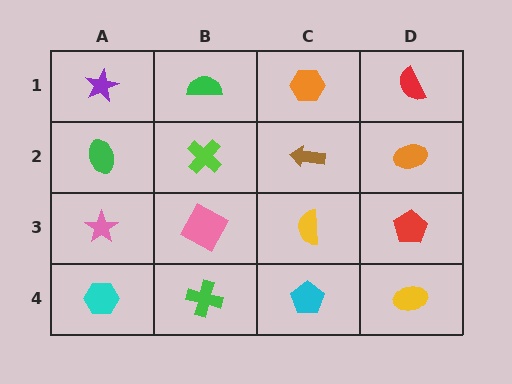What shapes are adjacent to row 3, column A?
A green ellipse (row 2, column A), a cyan hexagon (row 4, column A), a pink square (row 3, column B).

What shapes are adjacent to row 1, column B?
A lime cross (row 2, column B), a purple star (row 1, column A), an orange hexagon (row 1, column C).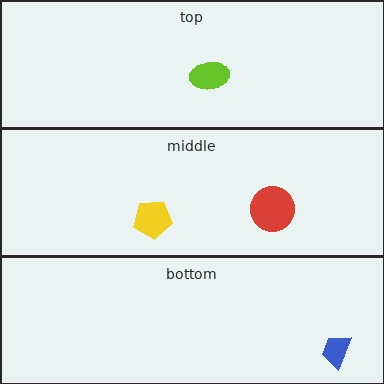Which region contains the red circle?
The middle region.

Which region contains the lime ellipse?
The top region.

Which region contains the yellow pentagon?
The middle region.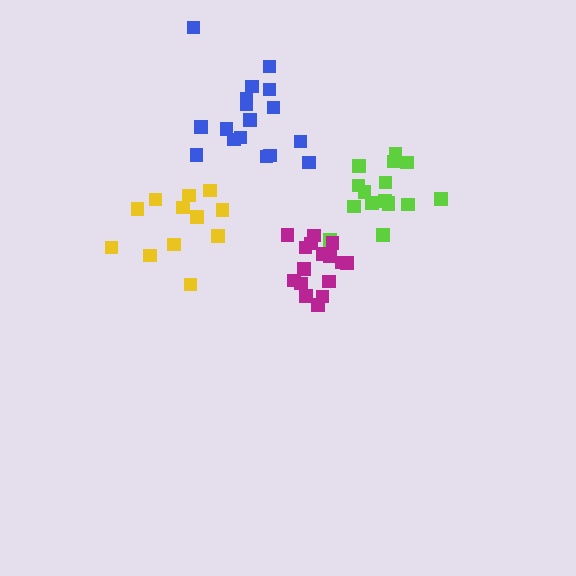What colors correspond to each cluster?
The clusters are colored: lime, magenta, blue, yellow.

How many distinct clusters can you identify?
There are 4 distinct clusters.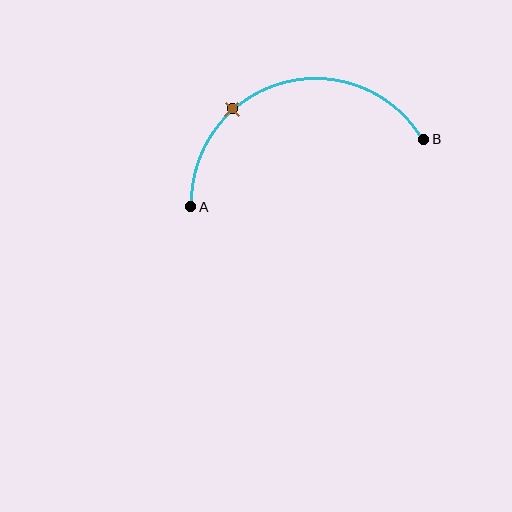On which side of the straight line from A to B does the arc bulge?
The arc bulges above the straight line connecting A and B.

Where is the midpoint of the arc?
The arc midpoint is the point on the curve farthest from the straight line joining A and B. It sits above that line.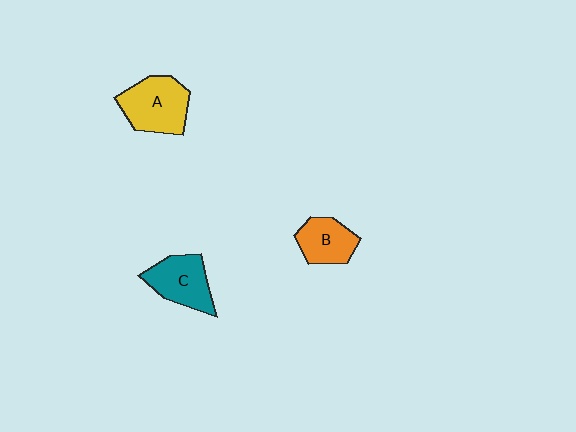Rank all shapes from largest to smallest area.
From largest to smallest: A (yellow), C (teal), B (orange).